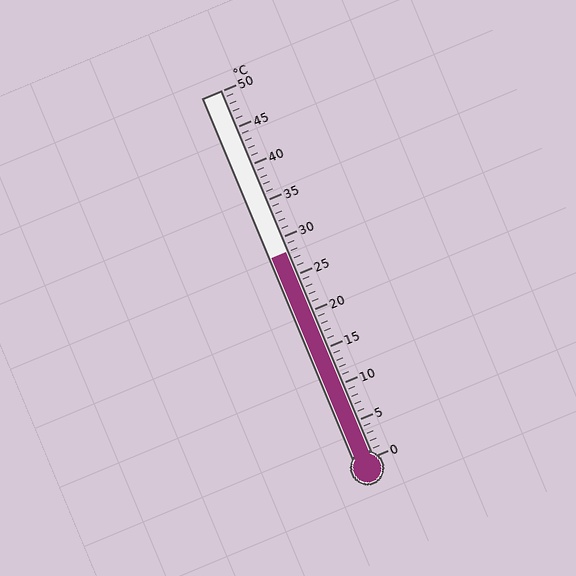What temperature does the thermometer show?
The thermometer shows approximately 28°C.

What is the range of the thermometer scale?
The thermometer scale ranges from 0°C to 50°C.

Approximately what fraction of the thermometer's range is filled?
The thermometer is filled to approximately 55% of its range.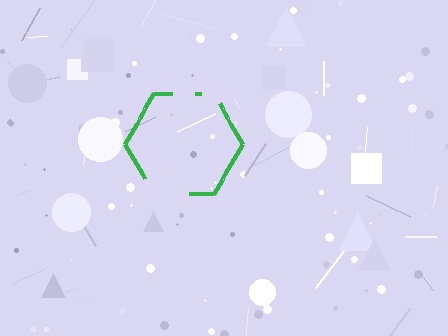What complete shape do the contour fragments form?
The contour fragments form a hexagon.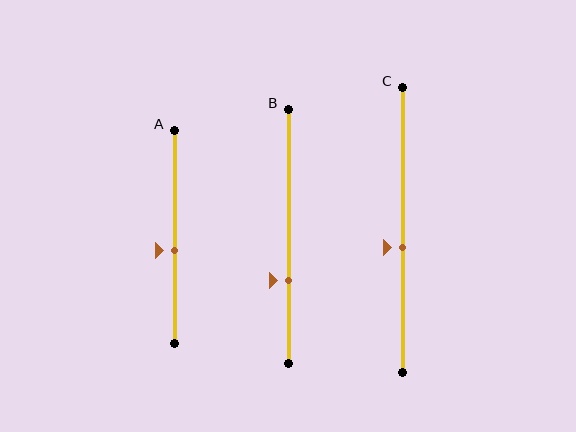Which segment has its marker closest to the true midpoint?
Segment A has its marker closest to the true midpoint.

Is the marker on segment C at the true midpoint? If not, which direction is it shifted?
No, the marker on segment C is shifted downward by about 6% of the segment length.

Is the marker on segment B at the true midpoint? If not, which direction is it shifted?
No, the marker on segment B is shifted downward by about 17% of the segment length.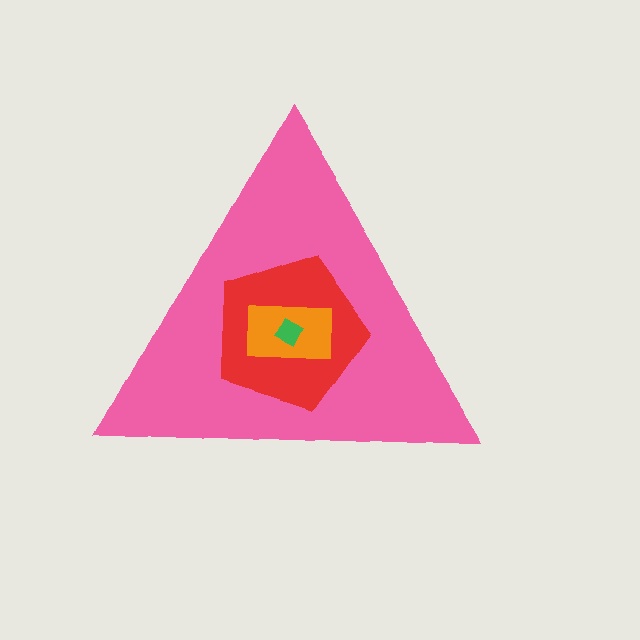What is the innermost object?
The green square.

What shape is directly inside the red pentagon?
The orange rectangle.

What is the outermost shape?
The pink triangle.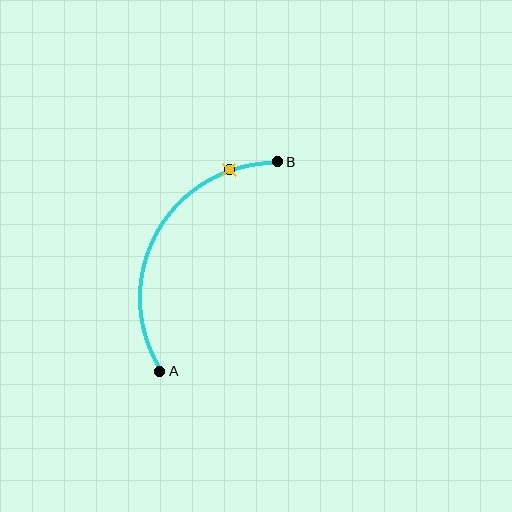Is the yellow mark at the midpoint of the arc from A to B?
No. The yellow mark lies on the arc but is closer to endpoint B. The arc midpoint would be at the point on the curve equidistant along the arc from both A and B.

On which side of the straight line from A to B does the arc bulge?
The arc bulges to the left of the straight line connecting A and B.